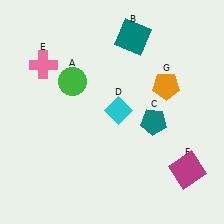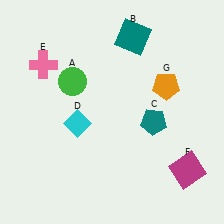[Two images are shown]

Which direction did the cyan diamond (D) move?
The cyan diamond (D) moved left.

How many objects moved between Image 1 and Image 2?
1 object moved between the two images.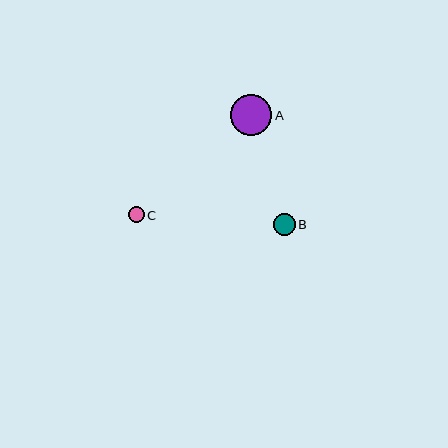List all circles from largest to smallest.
From largest to smallest: A, B, C.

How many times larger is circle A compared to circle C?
Circle A is approximately 2.6 times the size of circle C.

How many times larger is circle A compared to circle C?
Circle A is approximately 2.6 times the size of circle C.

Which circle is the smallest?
Circle C is the smallest with a size of approximately 16 pixels.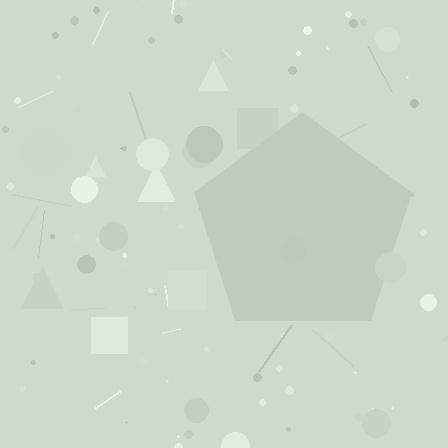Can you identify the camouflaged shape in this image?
The camouflaged shape is a pentagon.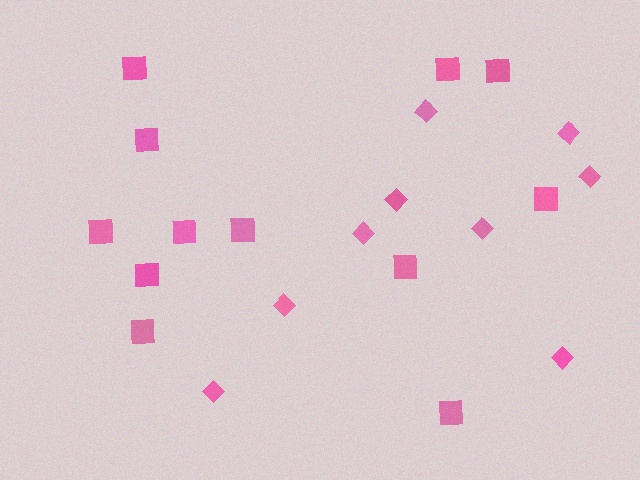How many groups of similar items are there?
There are 2 groups: one group of squares (12) and one group of diamonds (9).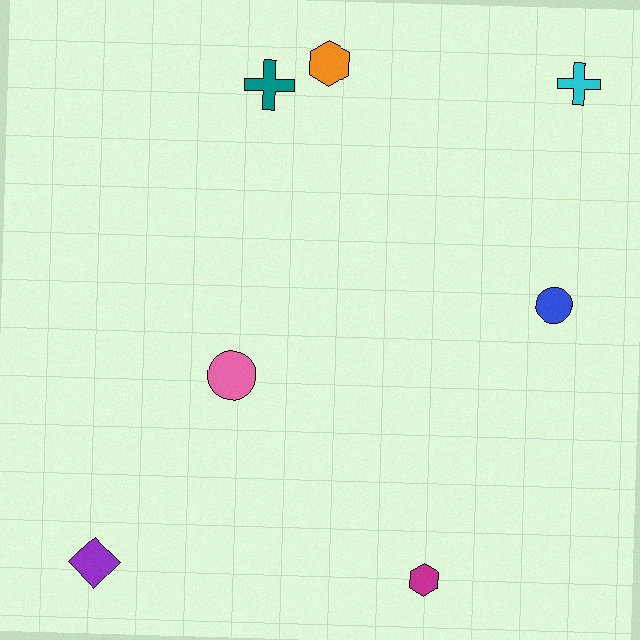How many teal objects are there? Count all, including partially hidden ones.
There is 1 teal object.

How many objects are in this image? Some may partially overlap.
There are 7 objects.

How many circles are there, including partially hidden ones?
There are 2 circles.